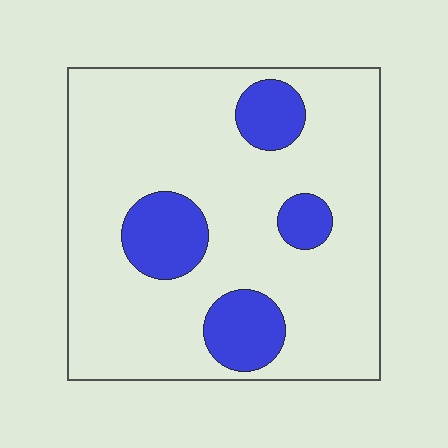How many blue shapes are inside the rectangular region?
4.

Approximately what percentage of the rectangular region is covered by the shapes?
Approximately 20%.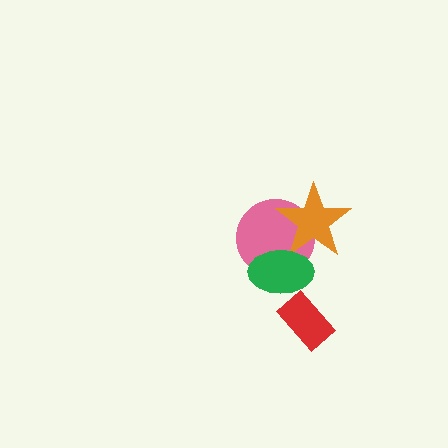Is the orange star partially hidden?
Yes, it is partially covered by another shape.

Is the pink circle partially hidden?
Yes, it is partially covered by another shape.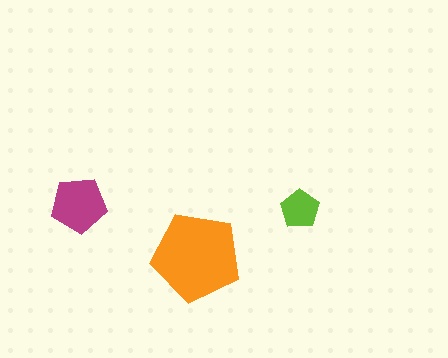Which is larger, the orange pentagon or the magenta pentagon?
The orange one.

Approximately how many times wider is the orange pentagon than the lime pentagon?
About 2.5 times wider.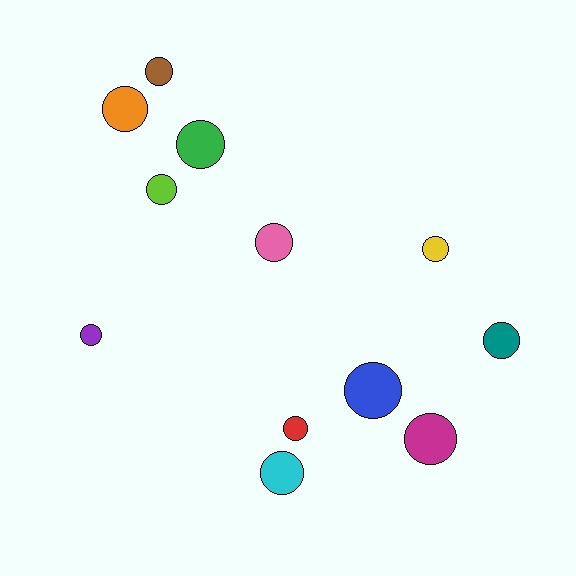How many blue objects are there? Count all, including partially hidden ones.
There is 1 blue object.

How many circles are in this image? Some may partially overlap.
There are 12 circles.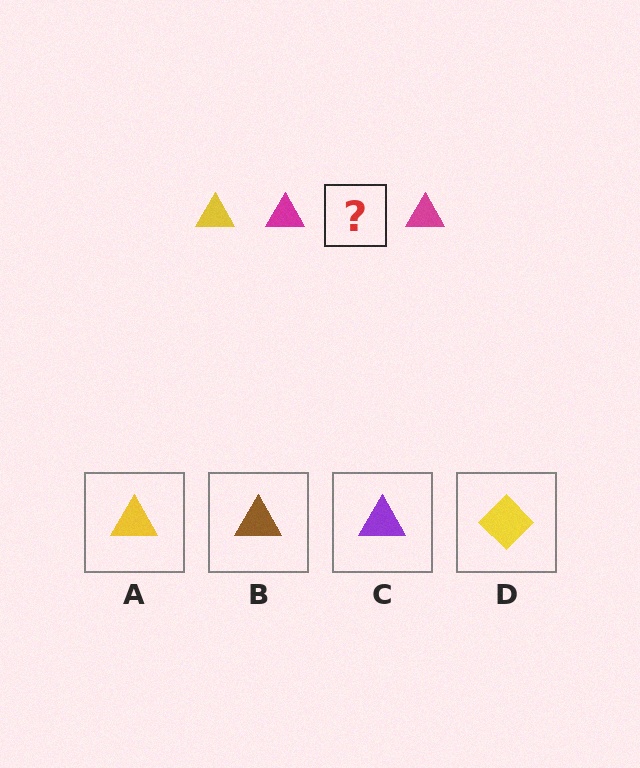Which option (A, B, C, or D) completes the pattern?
A.